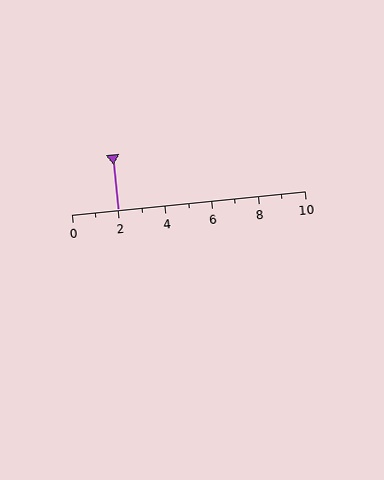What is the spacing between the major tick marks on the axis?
The major ticks are spaced 2 apart.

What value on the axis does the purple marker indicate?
The marker indicates approximately 2.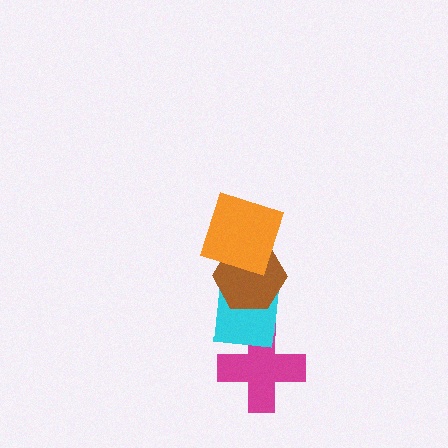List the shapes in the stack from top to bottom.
From top to bottom: the orange square, the brown hexagon, the cyan square, the magenta cross.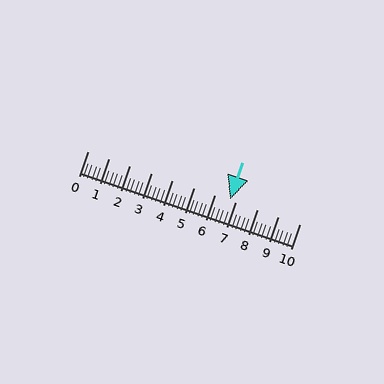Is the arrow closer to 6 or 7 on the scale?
The arrow is closer to 7.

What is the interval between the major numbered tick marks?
The major tick marks are spaced 1 units apart.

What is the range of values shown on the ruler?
The ruler shows values from 0 to 10.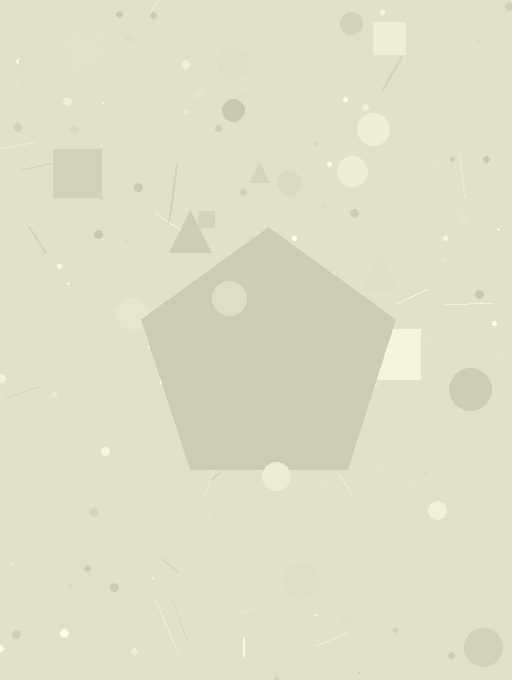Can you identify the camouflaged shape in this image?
The camouflaged shape is a pentagon.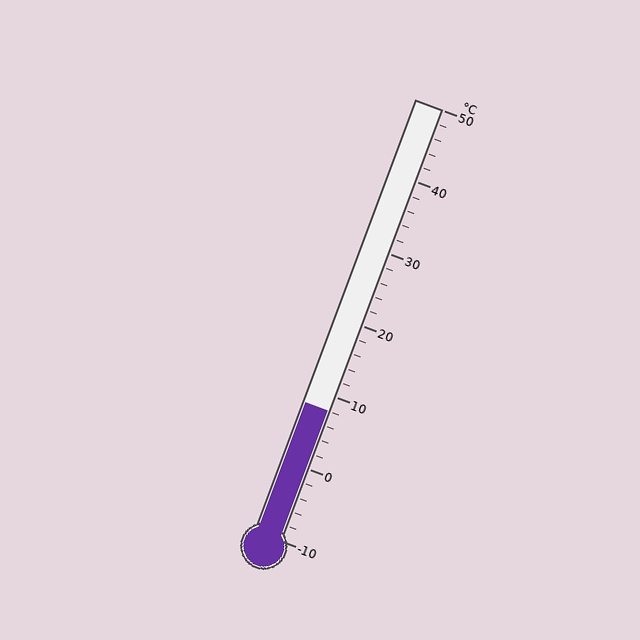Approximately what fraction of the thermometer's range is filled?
The thermometer is filled to approximately 30% of its range.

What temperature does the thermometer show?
The thermometer shows approximately 8°C.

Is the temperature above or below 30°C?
The temperature is below 30°C.